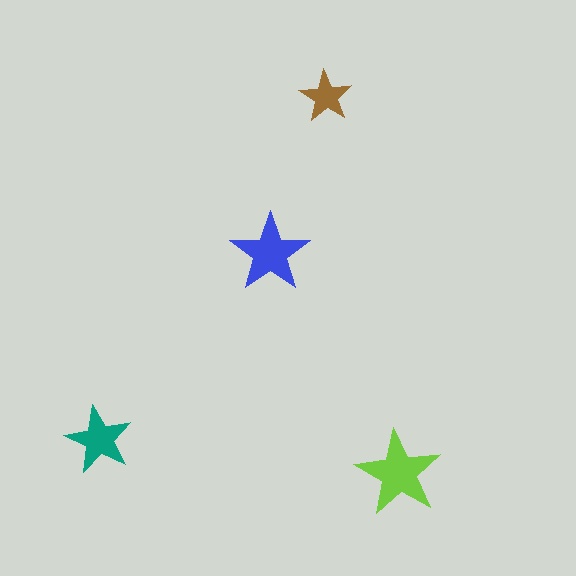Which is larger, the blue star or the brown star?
The blue one.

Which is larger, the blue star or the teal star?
The blue one.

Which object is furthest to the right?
The lime star is rightmost.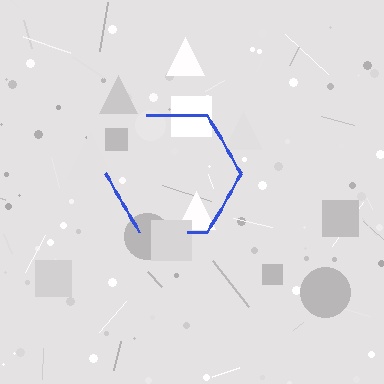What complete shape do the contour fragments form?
The contour fragments form a hexagon.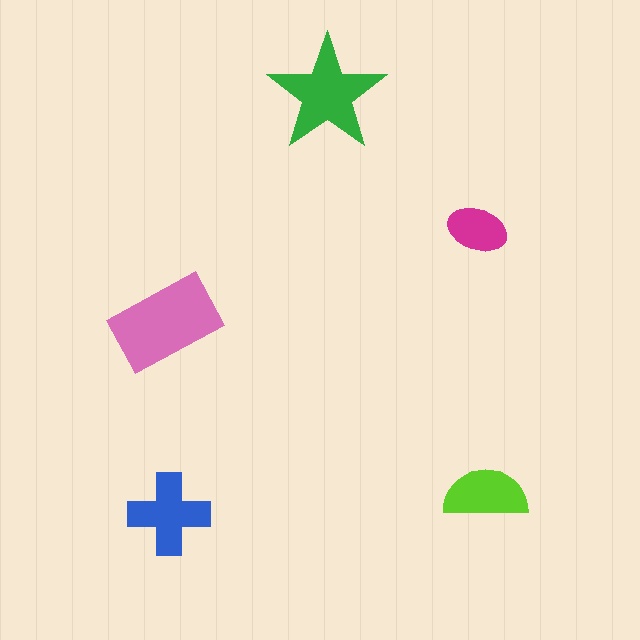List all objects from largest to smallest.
The pink rectangle, the green star, the blue cross, the lime semicircle, the magenta ellipse.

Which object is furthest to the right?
The lime semicircle is rightmost.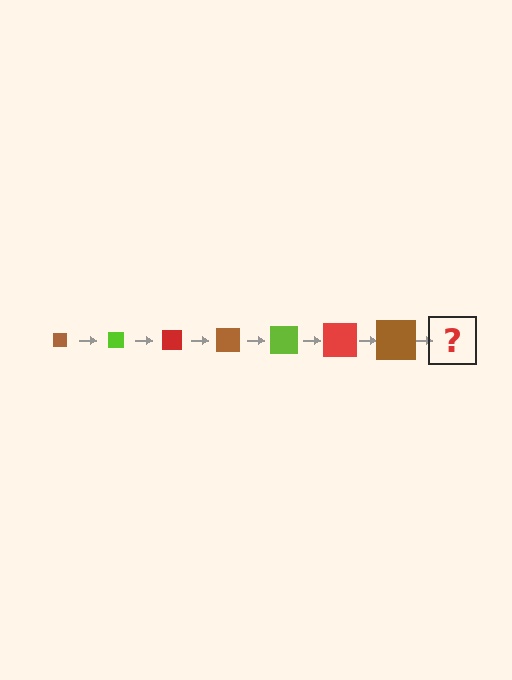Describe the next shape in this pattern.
It should be a lime square, larger than the previous one.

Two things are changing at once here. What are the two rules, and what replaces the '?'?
The two rules are that the square grows larger each step and the color cycles through brown, lime, and red. The '?' should be a lime square, larger than the previous one.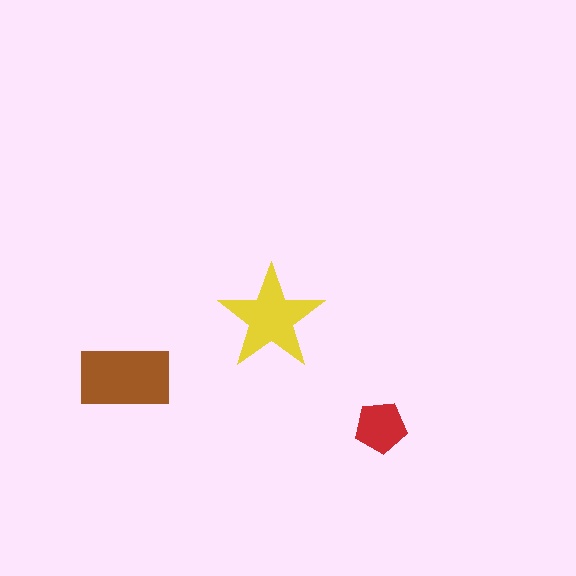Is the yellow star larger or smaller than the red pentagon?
Larger.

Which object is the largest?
The brown rectangle.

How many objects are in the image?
There are 3 objects in the image.